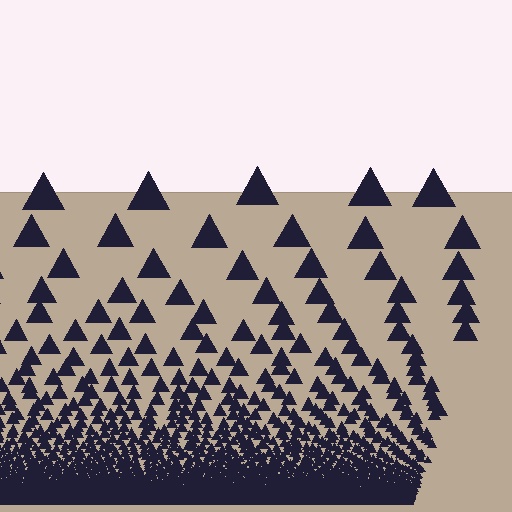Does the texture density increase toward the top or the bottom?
Density increases toward the bottom.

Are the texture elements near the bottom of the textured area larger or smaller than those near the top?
Smaller. The gradient is inverted — elements near the bottom are smaller and denser.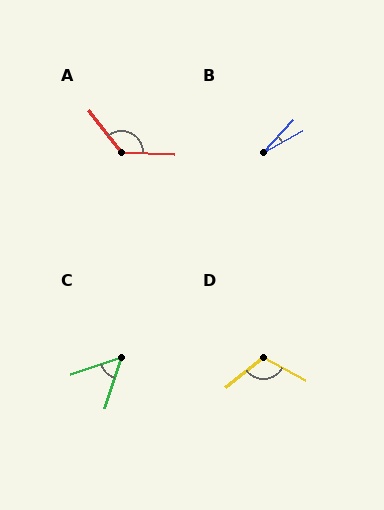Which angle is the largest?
A, at approximately 130 degrees.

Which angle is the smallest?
B, at approximately 19 degrees.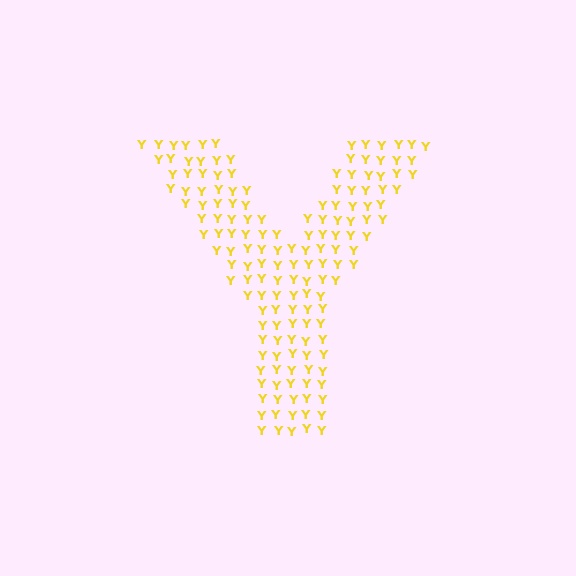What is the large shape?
The large shape is the letter Y.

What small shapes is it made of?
It is made of small letter Y's.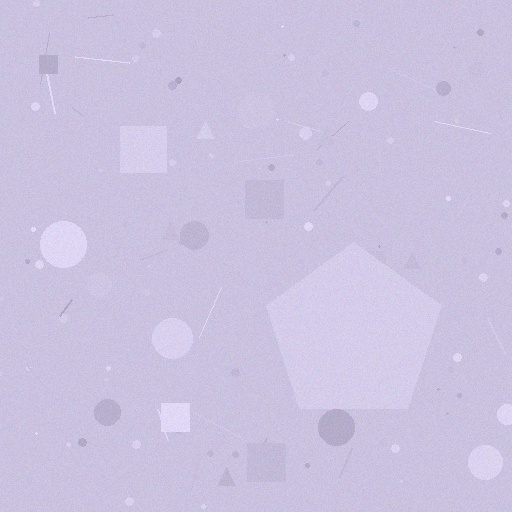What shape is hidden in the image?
A pentagon is hidden in the image.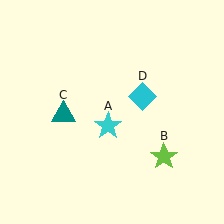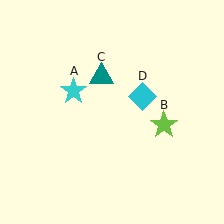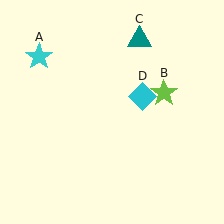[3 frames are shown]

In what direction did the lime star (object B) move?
The lime star (object B) moved up.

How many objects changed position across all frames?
3 objects changed position: cyan star (object A), lime star (object B), teal triangle (object C).